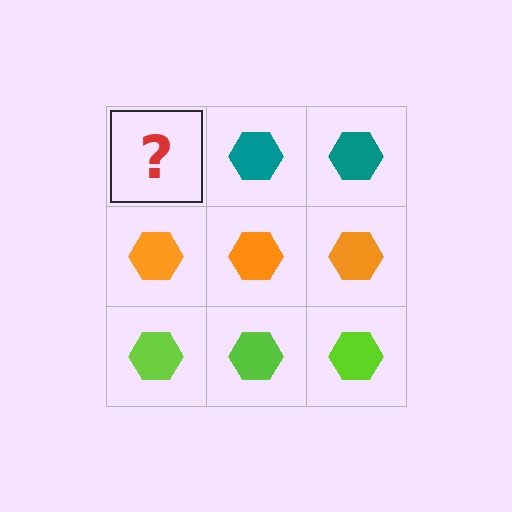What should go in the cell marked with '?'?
The missing cell should contain a teal hexagon.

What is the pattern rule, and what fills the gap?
The rule is that each row has a consistent color. The gap should be filled with a teal hexagon.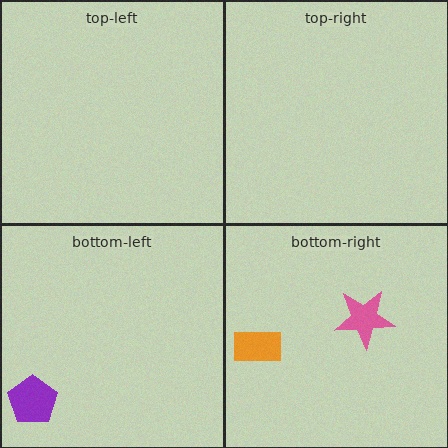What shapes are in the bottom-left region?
The purple pentagon.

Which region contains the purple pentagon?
The bottom-left region.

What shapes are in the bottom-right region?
The orange rectangle, the pink star.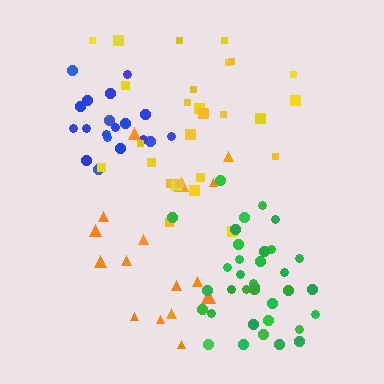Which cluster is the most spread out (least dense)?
Orange.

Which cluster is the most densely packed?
Green.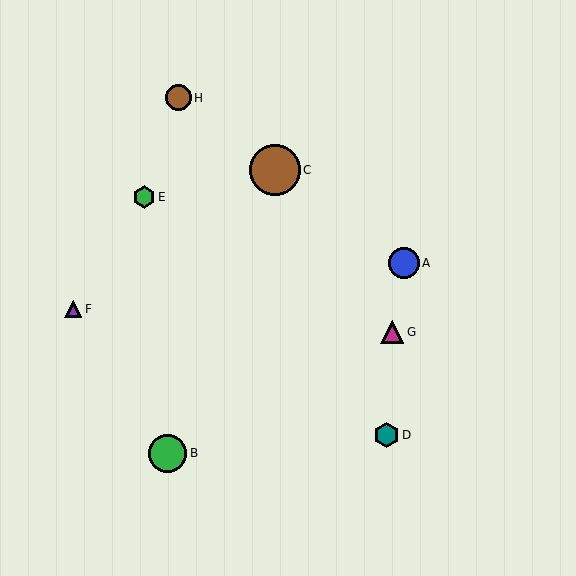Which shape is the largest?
The brown circle (labeled C) is the largest.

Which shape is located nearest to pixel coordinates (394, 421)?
The teal hexagon (labeled D) at (386, 435) is nearest to that location.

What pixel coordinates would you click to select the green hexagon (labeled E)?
Click at (144, 197) to select the green hexagon E.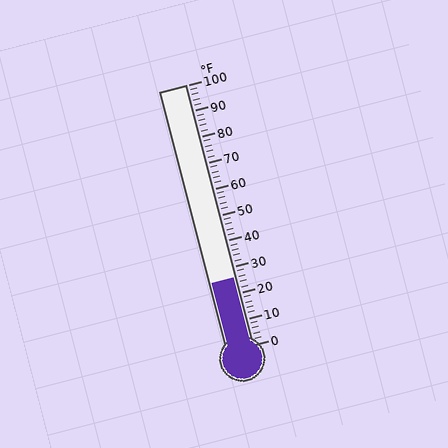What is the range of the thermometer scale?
The thermometer scale ranges from 0°F to 100°F.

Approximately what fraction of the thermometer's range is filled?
The thermometer is filled to approximately 25% of its range.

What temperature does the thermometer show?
The thermometer shows approximately 26°F.